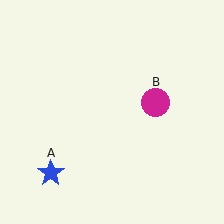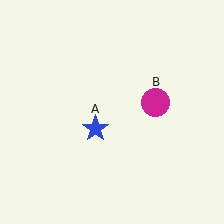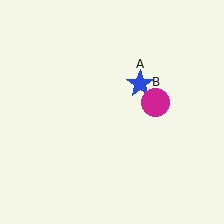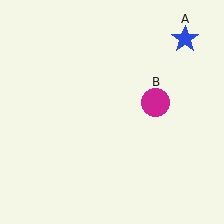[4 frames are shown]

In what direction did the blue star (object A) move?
The blue star (object A) moved up and to the right.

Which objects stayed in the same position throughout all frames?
Magenta circle (object B) remained stationary.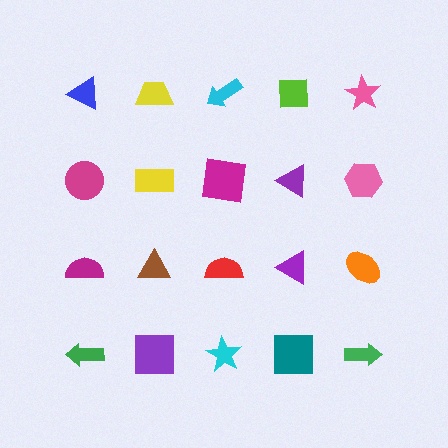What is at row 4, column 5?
A green arrow.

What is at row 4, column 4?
A teal square.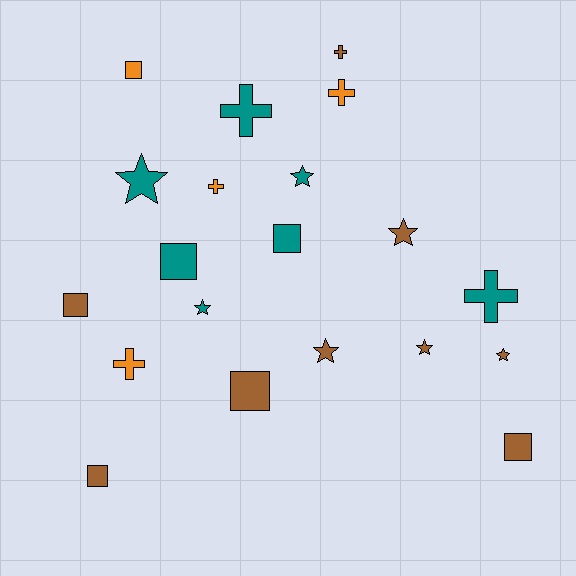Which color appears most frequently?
Brown, with 9 objects.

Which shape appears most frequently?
Star, with 7 objects.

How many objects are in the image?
There are 20 objects.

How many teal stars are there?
There are 3 teal stars.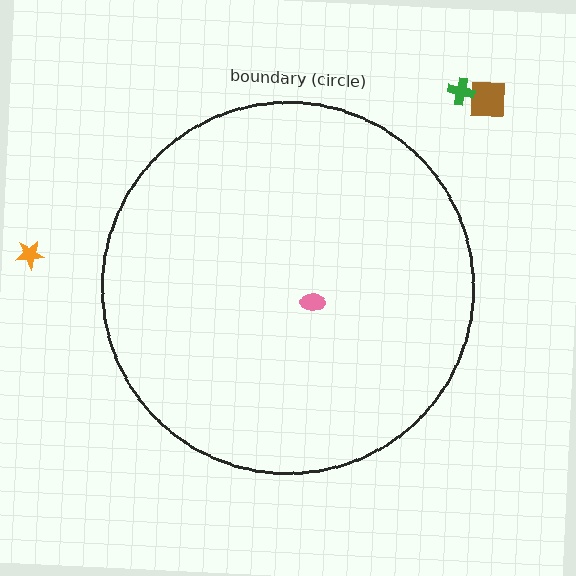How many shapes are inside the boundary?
1 inside, 3 outside.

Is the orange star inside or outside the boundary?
Outside.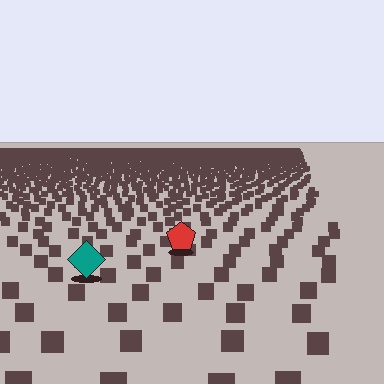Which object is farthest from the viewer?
The red pentagon is farthest from the viewer. It appears smaller and the ground texture around it is denser.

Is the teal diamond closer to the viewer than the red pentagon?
Yes. The teal diamond is closer — you can tell from the texture gradient: the ground texture is coarser near it.